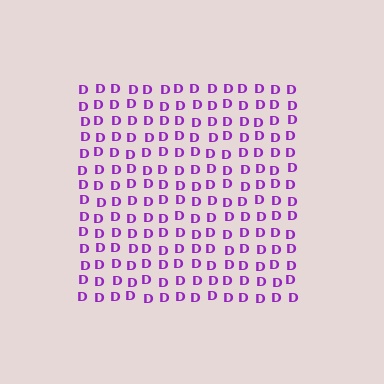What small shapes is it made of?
It is made of small letter D's.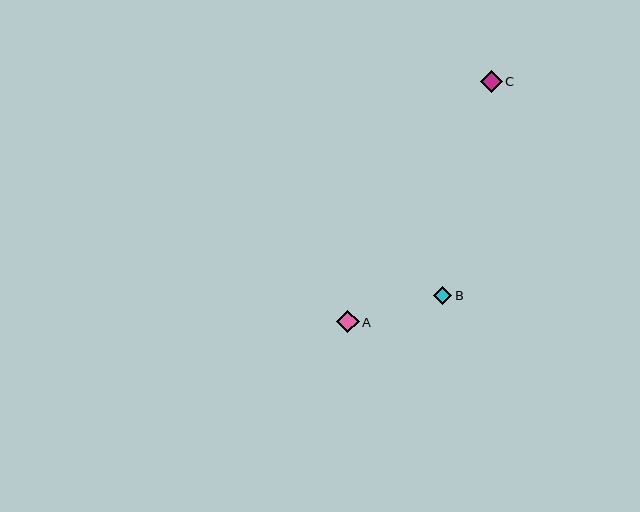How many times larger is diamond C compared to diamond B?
Diamond C is approximately 1.2 times the size of diamond B.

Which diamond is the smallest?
Diamond B is the smallest with a size of approximately 19 pixels.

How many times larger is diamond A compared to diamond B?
Diamond A is approximately 1.2 times the size of diamond B.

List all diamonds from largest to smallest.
From largest to smallest: A, C, B.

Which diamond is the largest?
Diamond A is the largest with a size of approximately 23 pixels.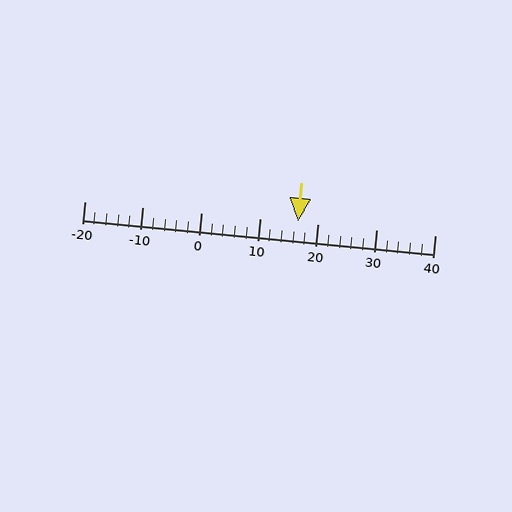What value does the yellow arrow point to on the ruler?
The yellow arrow points to approximately 17.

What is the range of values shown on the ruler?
The ruler shows values from -20 to 40.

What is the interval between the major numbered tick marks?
The major tick marks are spaced 10 units apart.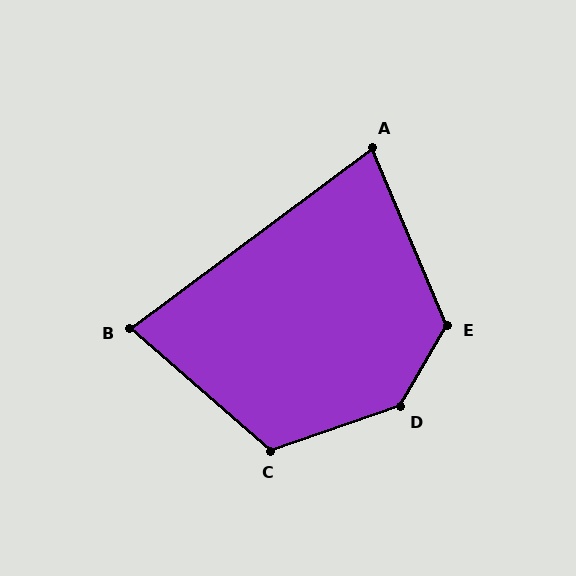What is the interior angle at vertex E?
Approximately 127 degrees (obtuse).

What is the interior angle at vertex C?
Approximately 120 degrees (obtuse).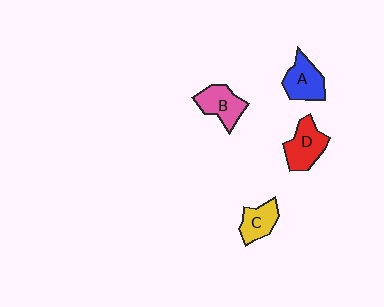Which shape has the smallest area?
Shape C (yellow).